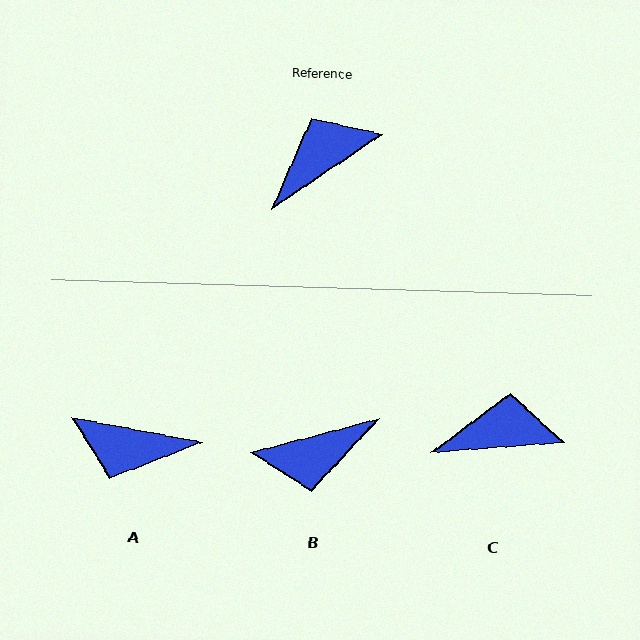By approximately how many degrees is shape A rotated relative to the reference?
Approximately 136 degrees counter-clockwise.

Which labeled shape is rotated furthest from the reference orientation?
B, about 161 degrees away.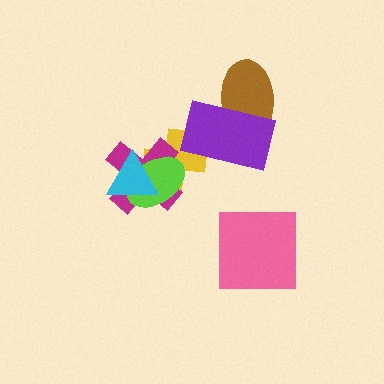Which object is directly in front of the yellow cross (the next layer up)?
The magenta cross is directly in front of the yellow cross.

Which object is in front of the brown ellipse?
The purple rectangle is in front of the brown ellipse.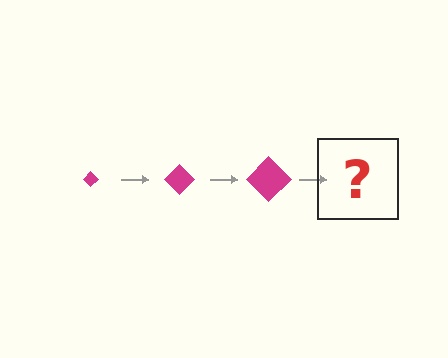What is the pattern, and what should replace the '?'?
The pattern is that the diamond gets progressively larger each step. The '?' should be a magenta diamond, larger than the previous one.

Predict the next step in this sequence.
The next step is a magenta diamond, larger than the previous one.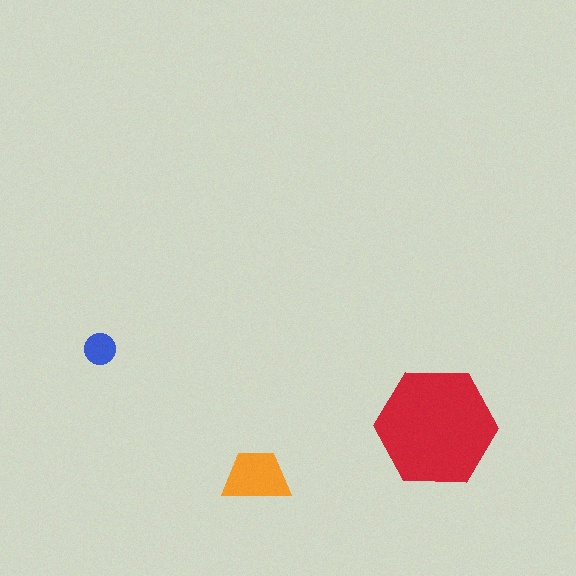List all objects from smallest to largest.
The blue circle, the orange trapezoid, the red hexagon.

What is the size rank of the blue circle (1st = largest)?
3rd.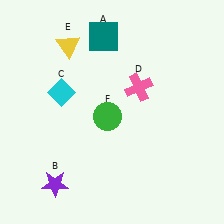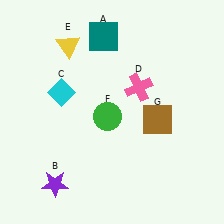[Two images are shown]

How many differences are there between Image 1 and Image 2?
There is 1 difference between the two images.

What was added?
A brown square (G) was added in Image 2.